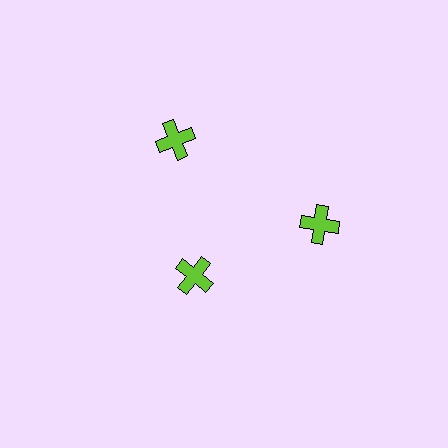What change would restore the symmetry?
The symmetry would be restored by moving it outward, back onto the ring so that all 3 crosses sit at equal angles and equal distance from the center.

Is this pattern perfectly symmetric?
No. The 3 lime crosses are arranged in a ring, but one element near the 7 o'clock position is pulled inward toward the center, breaking the 3-fold rotational symmetry.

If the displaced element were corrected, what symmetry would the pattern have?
It would have 3-fold rotational symmetry — the pattern would map onto itself every 120 degrees.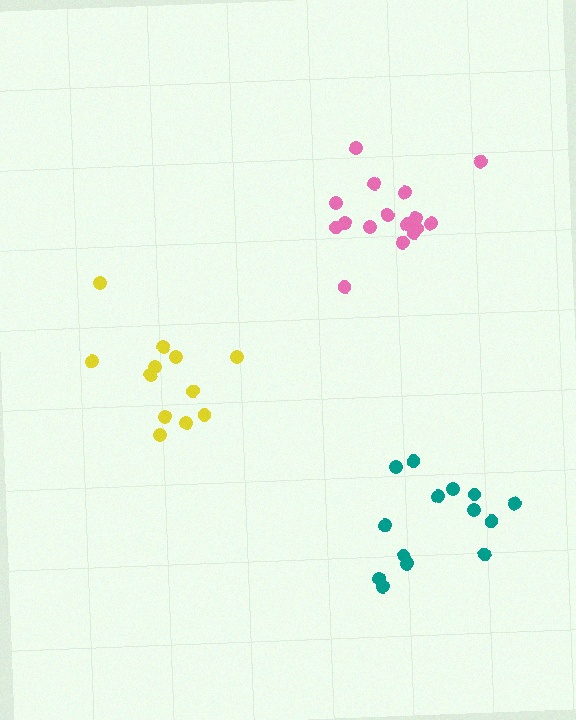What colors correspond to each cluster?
The clusters are colored: yellow, pink, teal.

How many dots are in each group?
Group 1: 12 dots, Group 2: 16 dots, Group 3: 14 dots (42 total).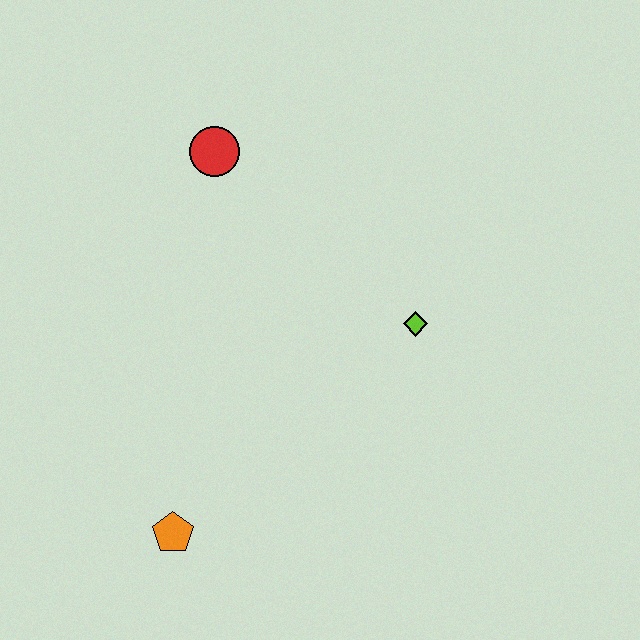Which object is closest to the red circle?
The lime diamond is closest to the red circle.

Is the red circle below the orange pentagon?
No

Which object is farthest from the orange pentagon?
The red circle is farthest from the orange pentagon.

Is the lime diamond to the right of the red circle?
Yes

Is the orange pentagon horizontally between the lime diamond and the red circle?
No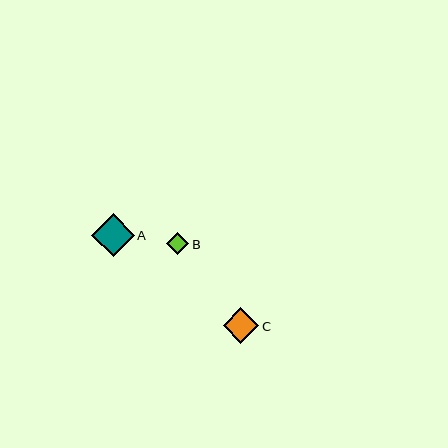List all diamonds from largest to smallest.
From largest to smallest: A, C, B.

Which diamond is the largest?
Diamond A is the largest with a size of approximately 43 pixels.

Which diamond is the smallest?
Diamond B is the smallest with a size of approximately 22 pixels.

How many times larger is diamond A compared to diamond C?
Diamond A is approximately 1.2 times the size of diamond C.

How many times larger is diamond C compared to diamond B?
Diamond C is approximately 1.6 times the size of diamond B.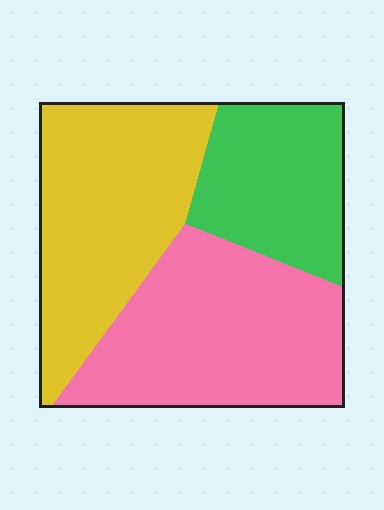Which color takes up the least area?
Green, at roughly 25%.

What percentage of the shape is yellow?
Yellow takes up between a quarter and a half of the shape.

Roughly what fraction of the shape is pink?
Pink covers 39% of the shape.